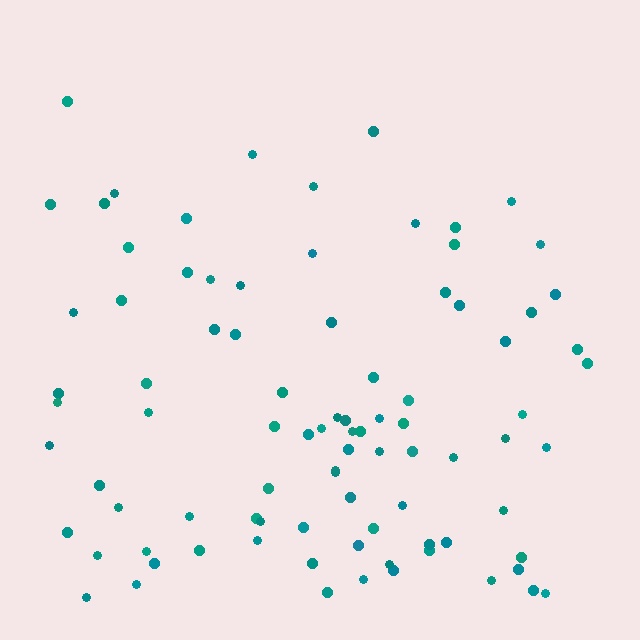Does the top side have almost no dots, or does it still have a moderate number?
Still a moderate number, just noticeably fewer than the bottom.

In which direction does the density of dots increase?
From top to bottom, with the bottom side densest.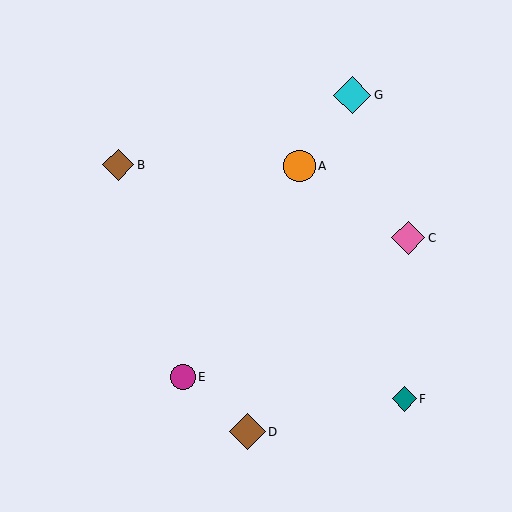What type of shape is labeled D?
Shape D is a brown diamond.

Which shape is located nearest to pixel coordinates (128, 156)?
The brown diamond (labeled B) at (118, 165) is nearest to that location.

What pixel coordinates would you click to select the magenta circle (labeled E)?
Click at (183, 377) to select the magenta circle E.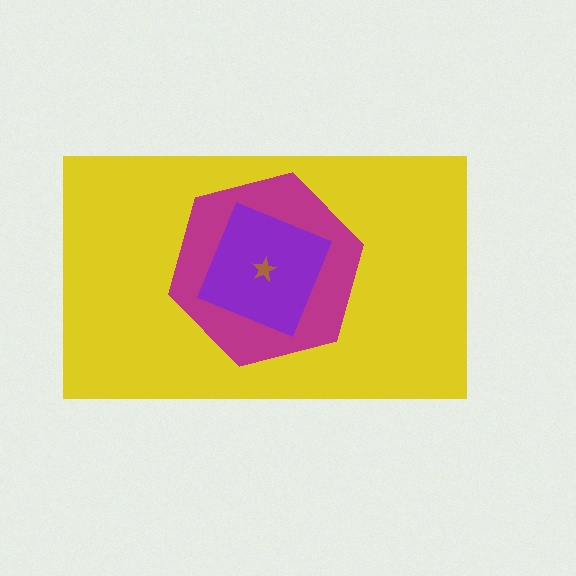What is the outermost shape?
The yellow rectangle.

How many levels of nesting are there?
4.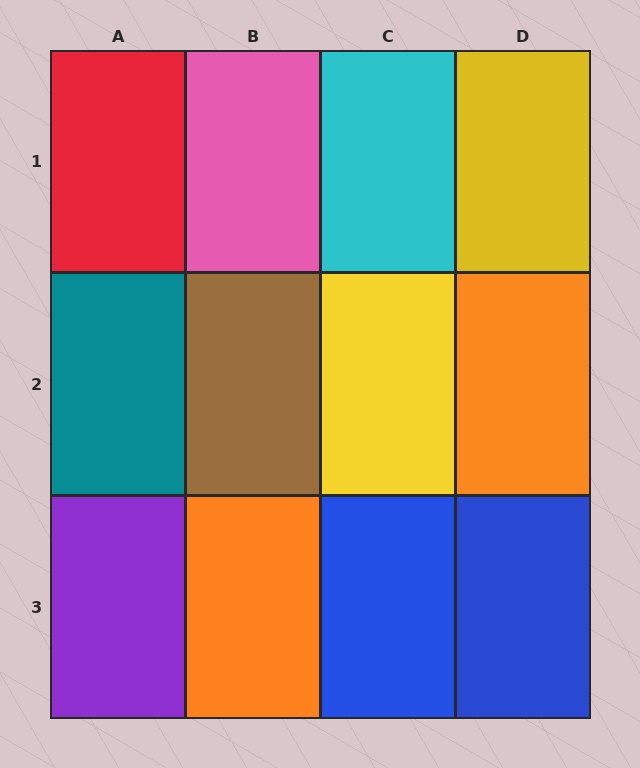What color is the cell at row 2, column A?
Teal.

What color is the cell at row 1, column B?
Pink.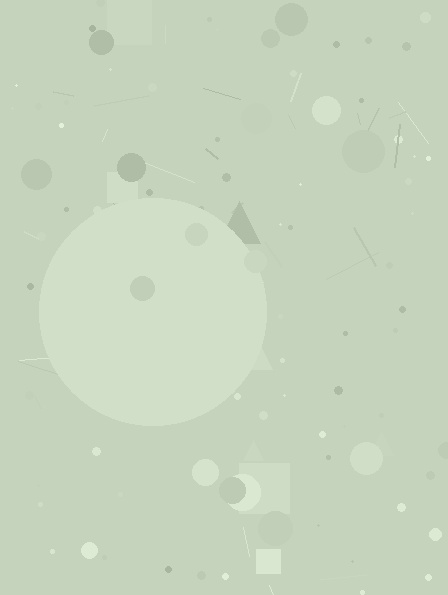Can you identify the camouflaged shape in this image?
The camouflaged shape is a circle.